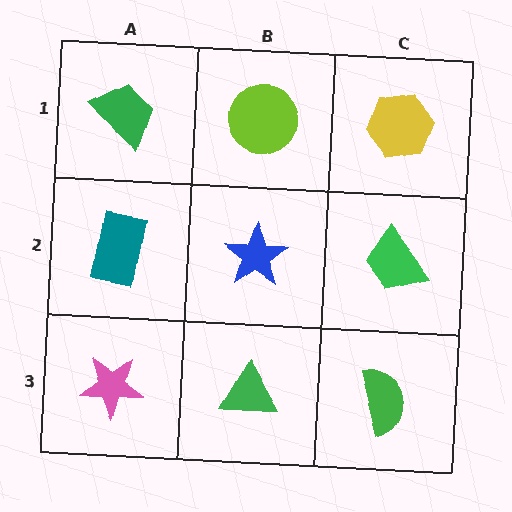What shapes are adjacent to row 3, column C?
A green trapezoid (row 2, column C), a green triangle (row 3, column B).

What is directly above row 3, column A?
A teal rectangle.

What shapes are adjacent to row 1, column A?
A teal rectangle (row 2, column A), a lime circle (row 1, column B).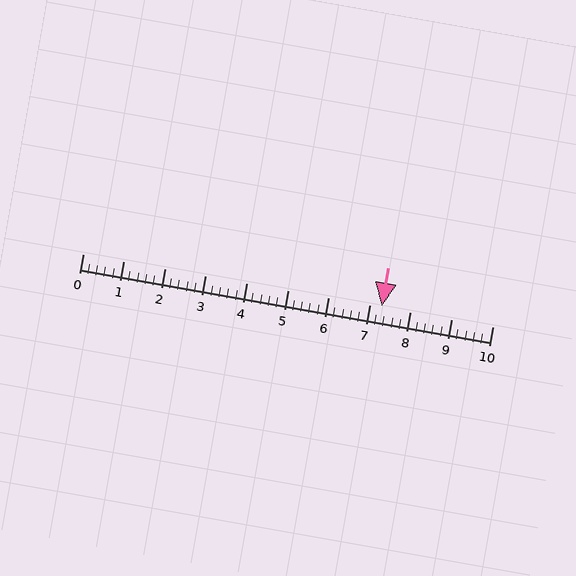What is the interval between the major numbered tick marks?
The major tick marks are spaced 1 units apart.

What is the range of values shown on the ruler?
The ruler shows values from 0 to 10.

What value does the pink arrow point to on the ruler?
The pink arrow points to approximately 7.3.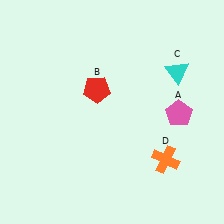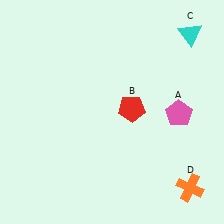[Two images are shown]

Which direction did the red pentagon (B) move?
The red pentagon (B) moved right.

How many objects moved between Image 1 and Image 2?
3 objects moved between the two images.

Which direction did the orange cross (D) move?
The orange cross (D) moved down.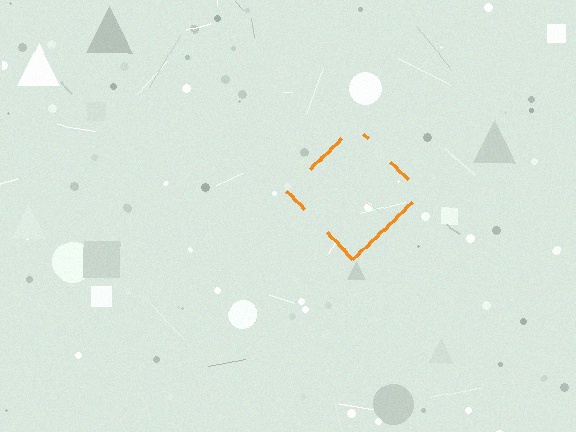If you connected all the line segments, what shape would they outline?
They would outline a diamond.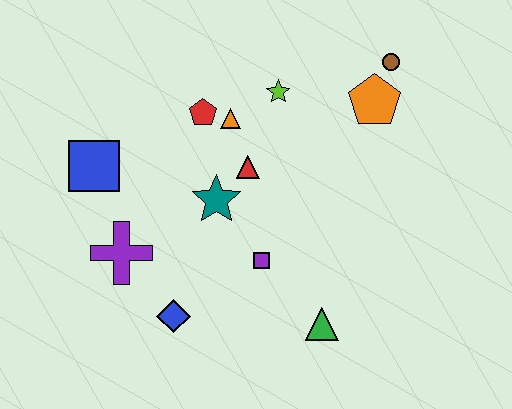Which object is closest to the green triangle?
The purple square is closest to the green triangle.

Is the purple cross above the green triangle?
Yes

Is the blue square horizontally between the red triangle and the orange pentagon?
No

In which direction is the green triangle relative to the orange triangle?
The green triangle is below the orange triangle.